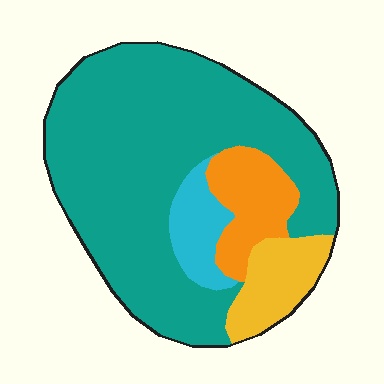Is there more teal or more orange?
Teal.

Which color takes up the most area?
Teal, at roughly 70%.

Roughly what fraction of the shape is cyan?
Cyan takes up about one tenth (1/10) of the shape.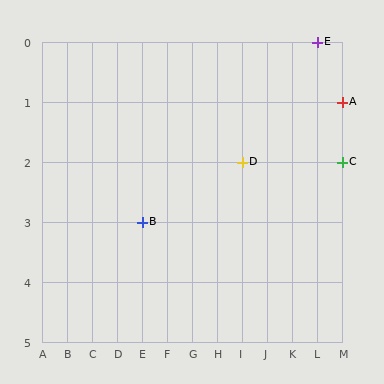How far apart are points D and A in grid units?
Points D and A are 4 columns and 1 row apart (about 4.1 grid units diagonally).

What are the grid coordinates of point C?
Point C is at grid coordinates (M, 2).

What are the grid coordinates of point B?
Point B is at grid coordinates (E, 3).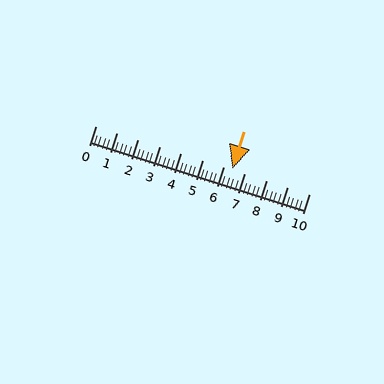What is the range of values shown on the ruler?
The ruler shows values from 0 to 10.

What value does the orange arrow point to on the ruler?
The orange arrow points to approximately 6.4.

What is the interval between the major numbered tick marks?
The major tick marks are spaced 1 units apart.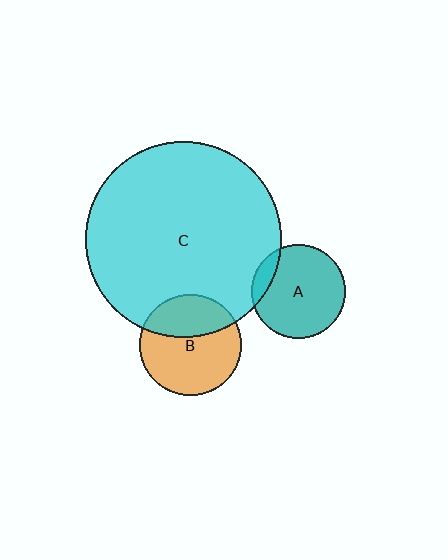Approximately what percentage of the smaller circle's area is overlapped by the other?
Approximately 10%.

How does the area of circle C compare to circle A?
Approximately 4.3 times.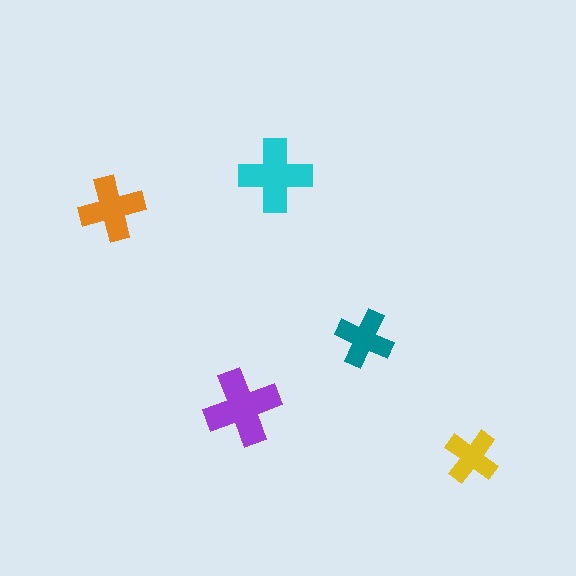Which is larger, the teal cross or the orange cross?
The orange one.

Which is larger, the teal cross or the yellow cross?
The teal one.